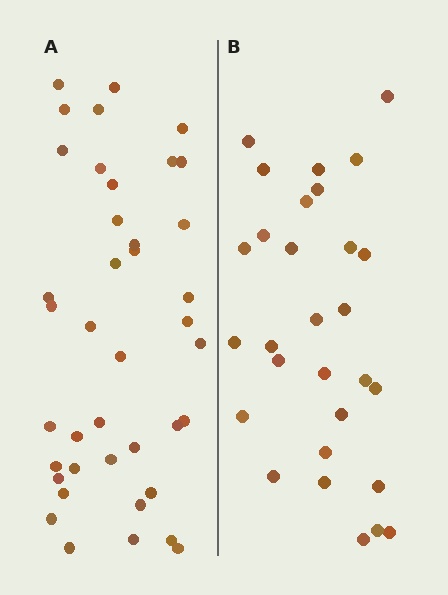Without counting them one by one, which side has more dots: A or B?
Region A (the left region) has more dots.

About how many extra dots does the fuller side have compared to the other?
Region A has roughly 12 or so more dots than region B.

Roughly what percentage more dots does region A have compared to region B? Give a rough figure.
About 40% more.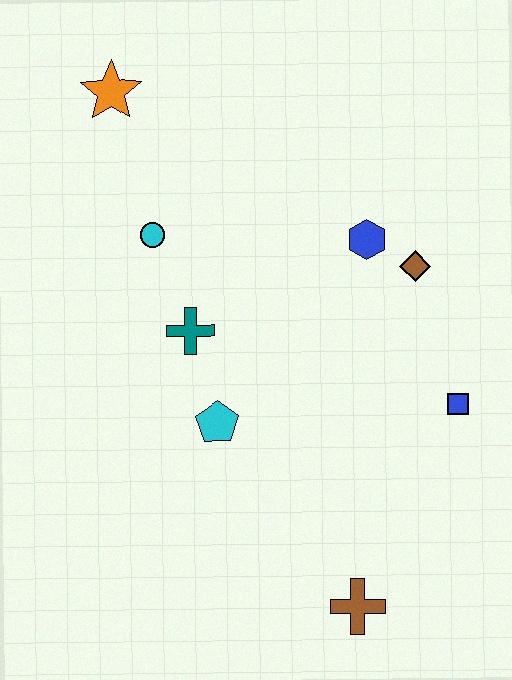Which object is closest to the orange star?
The cyan circle is closest to the orange star.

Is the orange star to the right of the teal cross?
No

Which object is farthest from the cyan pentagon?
The orange star is farthest from the cyan pentagon.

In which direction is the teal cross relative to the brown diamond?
The teal cross is to the left of the brown diamond.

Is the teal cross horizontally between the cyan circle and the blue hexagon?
Yes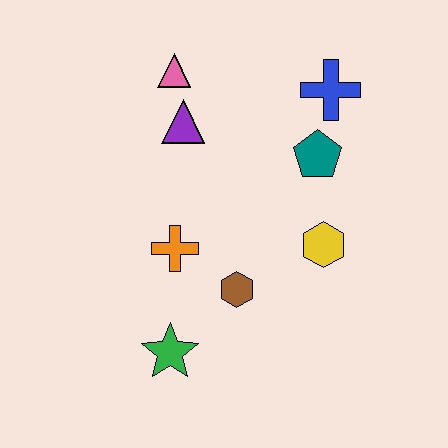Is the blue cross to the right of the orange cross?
Yes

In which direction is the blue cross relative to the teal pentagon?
The blue cross is above the teal pentagon.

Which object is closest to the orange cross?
The brown hexagon is closest to the orange cross.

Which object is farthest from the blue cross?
The green star is farthest from the blue cross.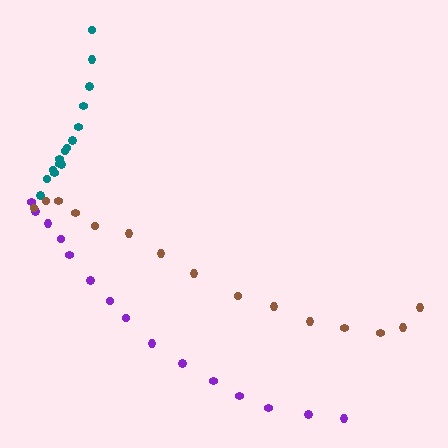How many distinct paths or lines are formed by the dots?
There are 3 distinct paths.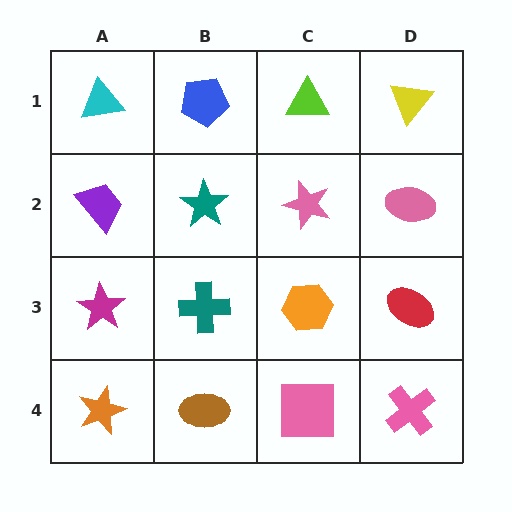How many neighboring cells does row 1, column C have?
3.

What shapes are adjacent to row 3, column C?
A pink star (row 2, column C), a pink square (row 4, column C), a teal cross (row 3, column B), a red ellipse (row 3, column D).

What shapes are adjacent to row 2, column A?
A cyan triangle (row 1, column A), a magenta star (row 3, column A), a teal star (row 2, column B).